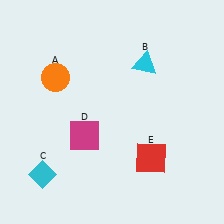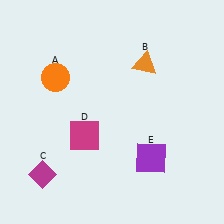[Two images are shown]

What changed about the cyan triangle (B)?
In Image 1, B is cyan. In Image 2, it changed to orange.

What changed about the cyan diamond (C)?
In Image 1, C is cyan. In Image 2, it changed to magenta.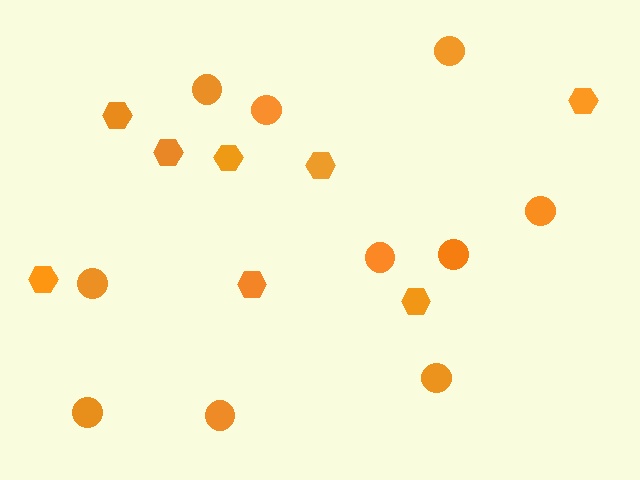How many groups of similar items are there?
There are 2 groups: one group of circles (10) and one group of hexagons (8).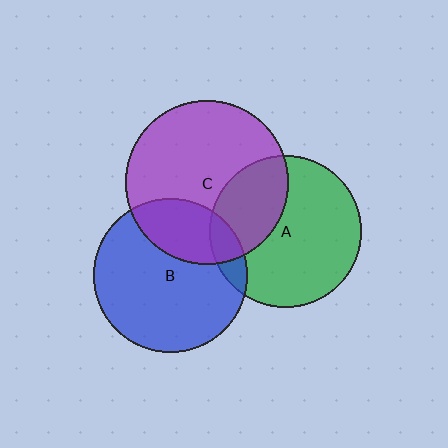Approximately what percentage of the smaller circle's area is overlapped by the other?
Approximately 25%.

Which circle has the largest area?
Circle C (purple).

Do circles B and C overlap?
Yes.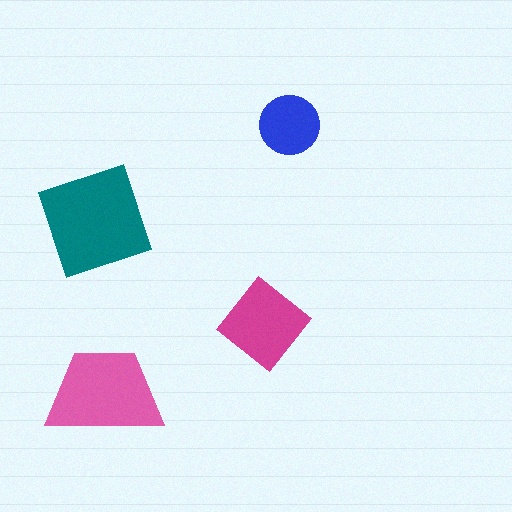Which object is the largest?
The teal square.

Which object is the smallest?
The blue circle.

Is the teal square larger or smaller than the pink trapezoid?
Larger.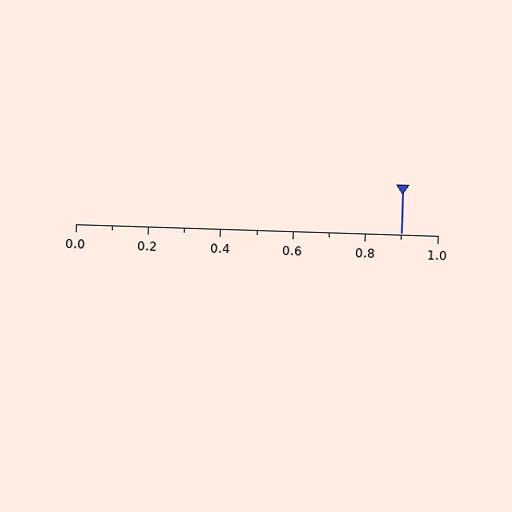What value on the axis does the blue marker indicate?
The marker indicates approximately 0.9.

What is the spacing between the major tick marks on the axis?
The major ticks are spaced 0.2 apart.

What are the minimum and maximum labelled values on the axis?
The axis runs from 0.0 to 1.0.